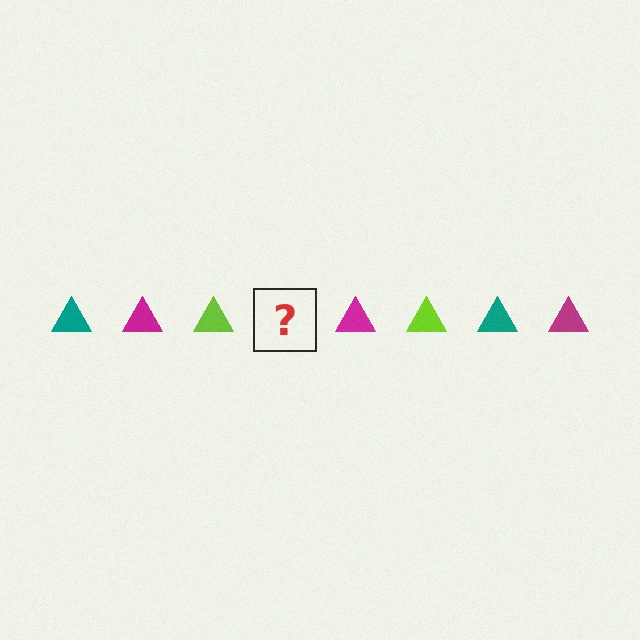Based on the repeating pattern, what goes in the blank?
The blank should be a teal triangle.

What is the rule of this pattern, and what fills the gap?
The rule is that the pattern cycles through teal, magenta, lime triangles. The gap should be filled with a teal triangle.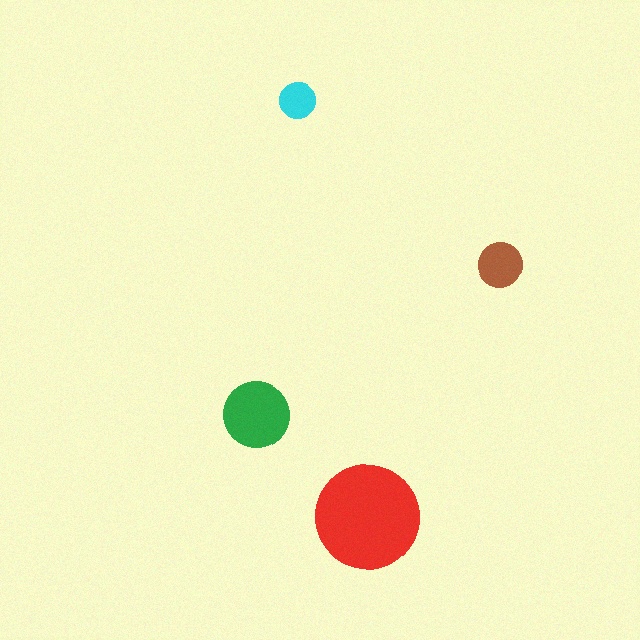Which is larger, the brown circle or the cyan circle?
The brown one.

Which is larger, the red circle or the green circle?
The red one.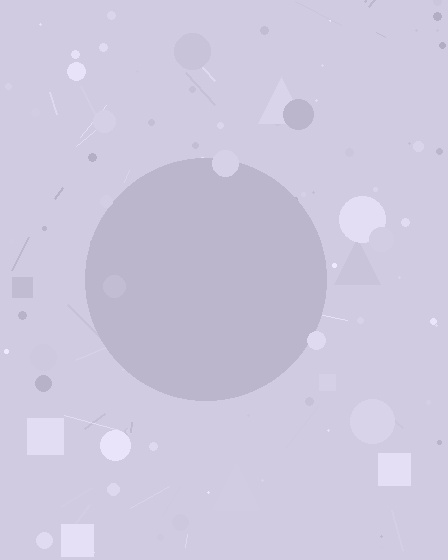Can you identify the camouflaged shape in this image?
The camouflaged shape is a circle.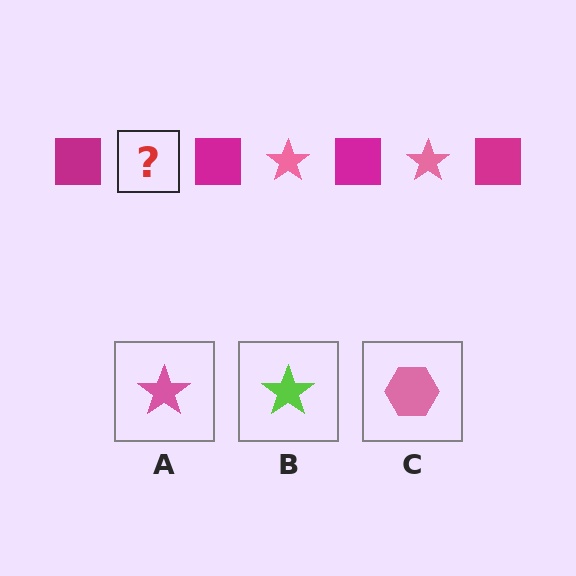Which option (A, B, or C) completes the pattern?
A.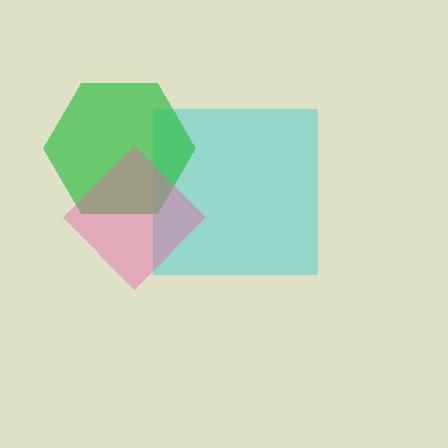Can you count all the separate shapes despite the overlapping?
Yes, there are 3 separate shapes.